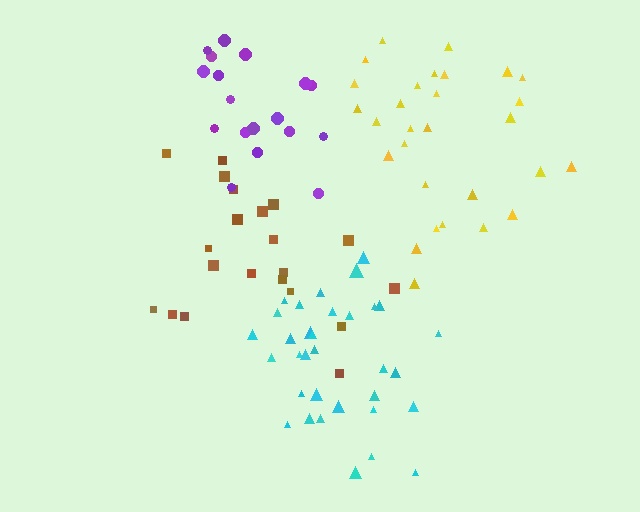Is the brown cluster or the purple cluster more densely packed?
Purple.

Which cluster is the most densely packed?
Purple.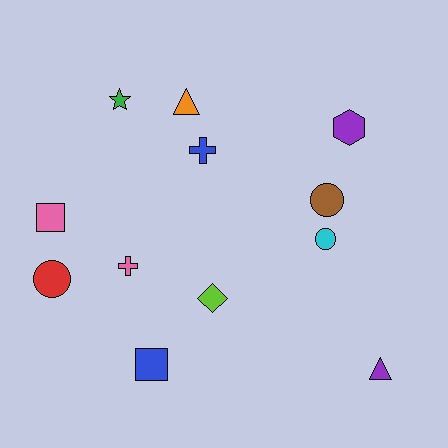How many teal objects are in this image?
There are no teal objects.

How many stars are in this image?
There is 1 star.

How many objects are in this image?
There are 12 objects.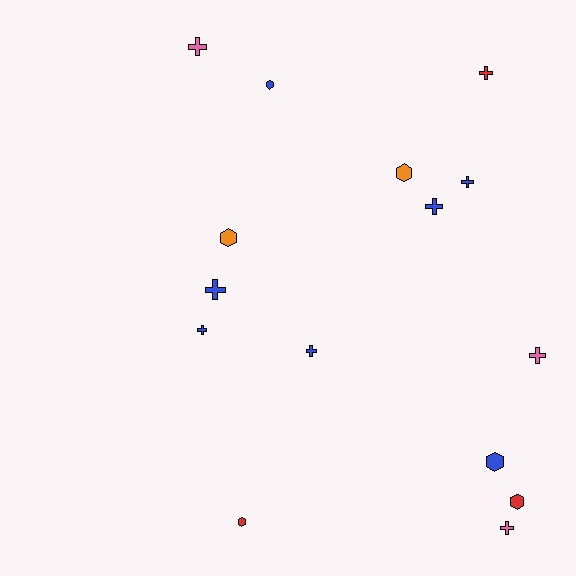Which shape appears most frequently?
Cross, with 9 objects.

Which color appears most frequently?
Blue, with 7 objects.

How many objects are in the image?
There are 15 objects.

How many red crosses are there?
There is 1 red cross.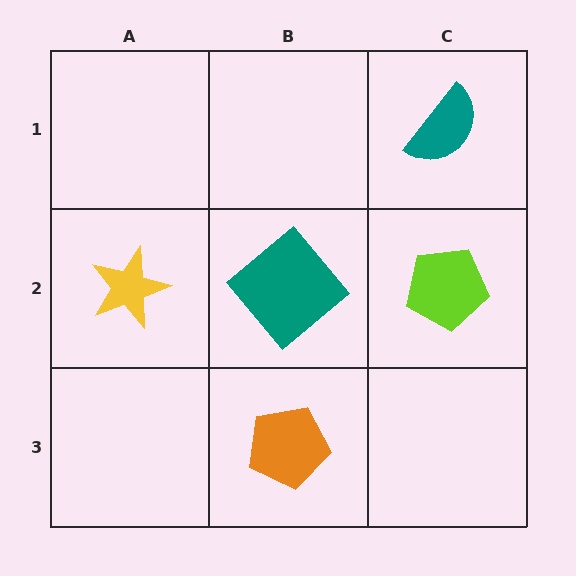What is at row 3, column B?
An orange pentagon.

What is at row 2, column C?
A lime pentagon.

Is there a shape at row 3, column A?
No, that cell is empty.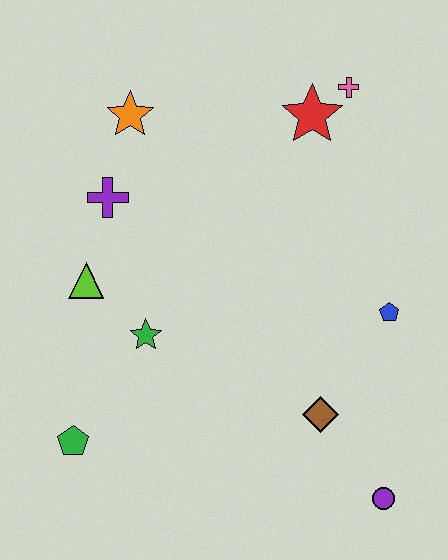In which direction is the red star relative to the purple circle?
The red star is above the purple circle.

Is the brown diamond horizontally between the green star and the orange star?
No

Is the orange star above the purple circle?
Yes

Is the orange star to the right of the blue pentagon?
No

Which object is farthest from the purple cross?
The purple circle is farthest from the purple cross.